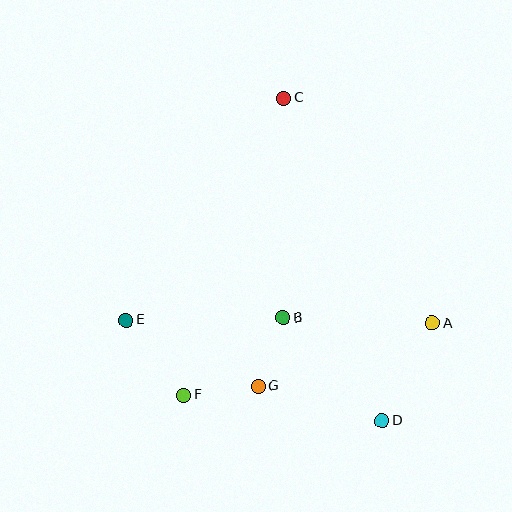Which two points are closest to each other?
Points B and G are closest to each other.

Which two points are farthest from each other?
Points C and D are farthest from each other.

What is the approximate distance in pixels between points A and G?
The distance between A and G is approximately 185 pixels.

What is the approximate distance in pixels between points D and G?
The distance between D and G is approximately 128 pixels.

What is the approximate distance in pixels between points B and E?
The distance between B and E is approximately 157 pixels.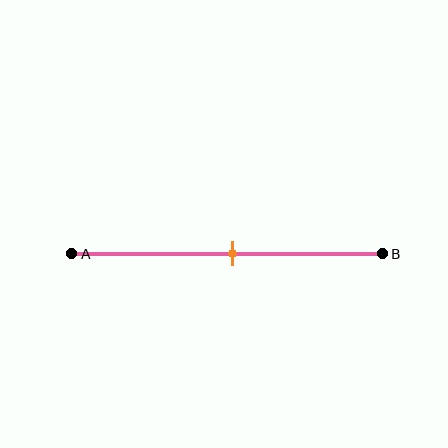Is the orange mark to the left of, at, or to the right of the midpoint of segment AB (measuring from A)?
The orange mark is approximately at the midpoint of segment AB.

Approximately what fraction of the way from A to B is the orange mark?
The orange mark is approximately 50% of the way from A to B.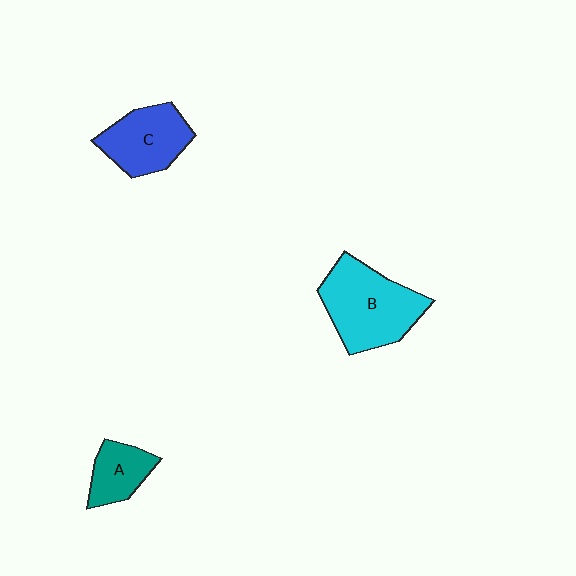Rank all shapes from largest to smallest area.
From largest to smallest: B (cyan), C (blue), A (teal).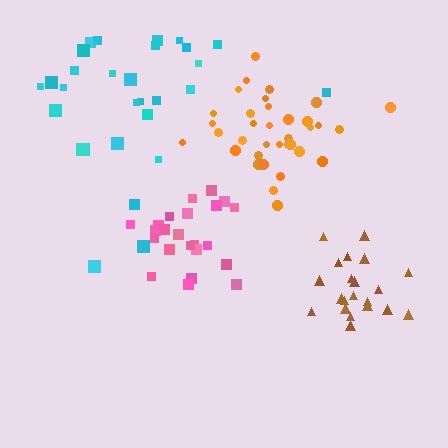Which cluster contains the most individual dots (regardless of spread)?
Orange (35).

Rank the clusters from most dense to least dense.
orange, pink, brown, cyan.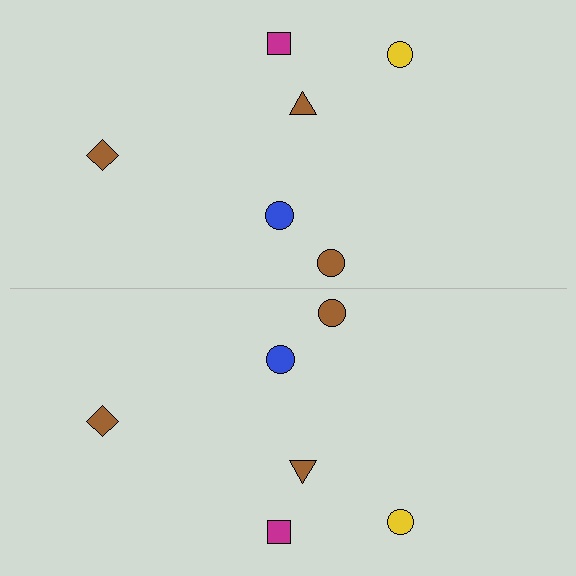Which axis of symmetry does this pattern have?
The pattern has a horizontal axis of symmetry running through the center of the image.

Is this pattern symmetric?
Yes, this pattern has bilateral (reflection) symmetry.